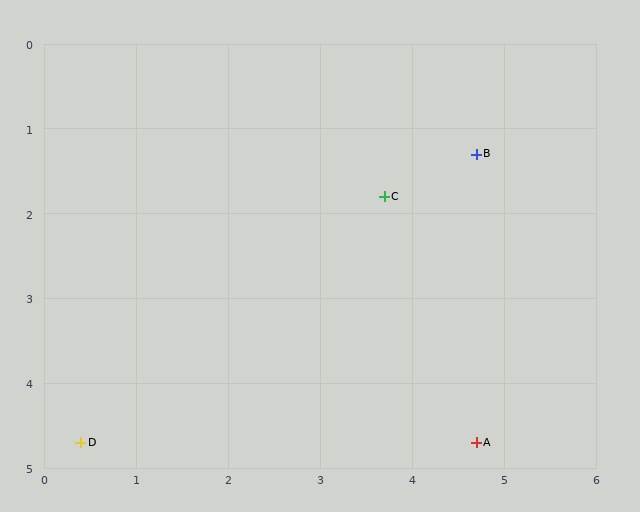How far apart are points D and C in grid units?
Points D and C are about 4.4 grid units apart.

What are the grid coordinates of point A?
Point A is at approximately (4.7, 4.7).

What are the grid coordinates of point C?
Point C is at approximately (3.7, 1.8).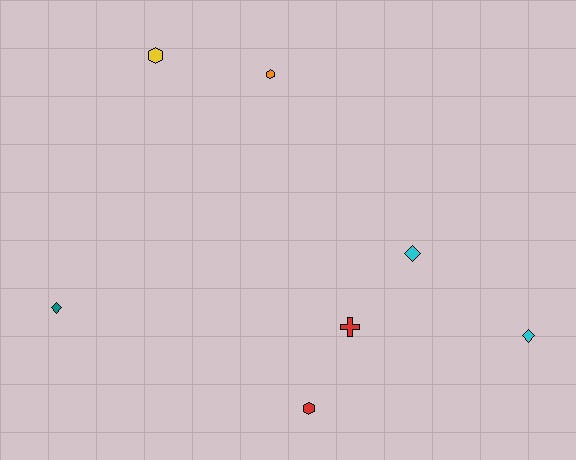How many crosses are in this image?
There is 1 cross.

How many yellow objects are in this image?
There is 1 yellow object.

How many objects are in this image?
There are 7 objects.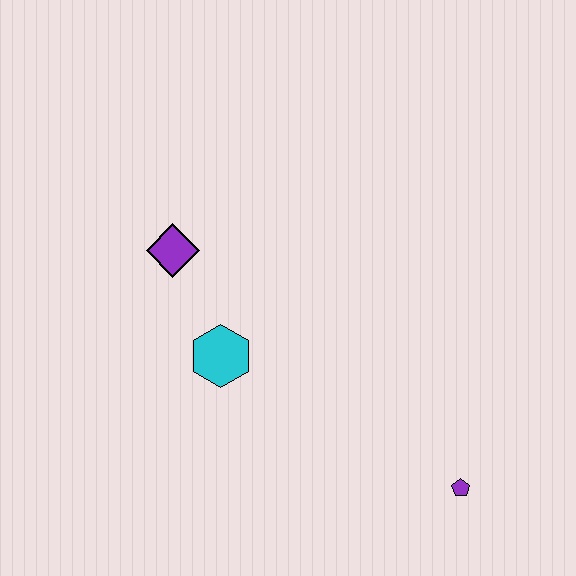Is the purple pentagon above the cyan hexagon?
No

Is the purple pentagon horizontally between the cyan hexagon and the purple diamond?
No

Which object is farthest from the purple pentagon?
The purple diamond is farthest from the purple pentagon.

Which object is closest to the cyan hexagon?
The purple diamond is closest to the cyan hexagon.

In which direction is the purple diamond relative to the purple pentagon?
The purple diamond is to the left of the purple pentagon.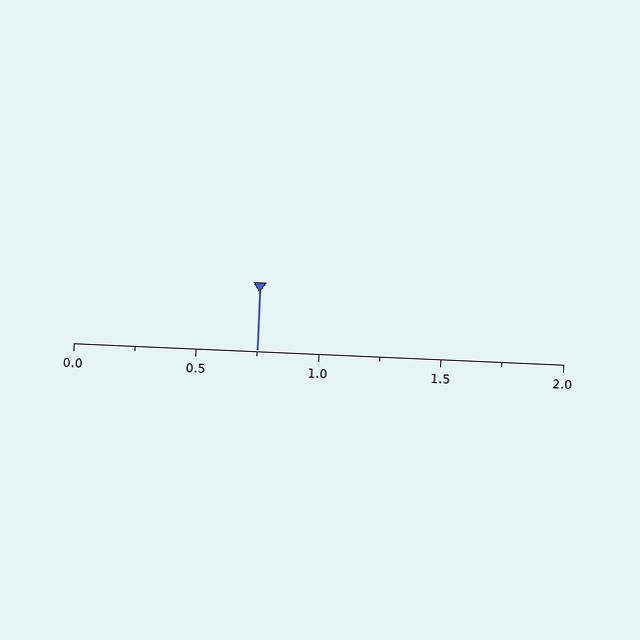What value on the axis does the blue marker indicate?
The marker indicates approximately 0.75.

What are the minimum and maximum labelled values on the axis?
The axis runs from 0.0 to 2.0.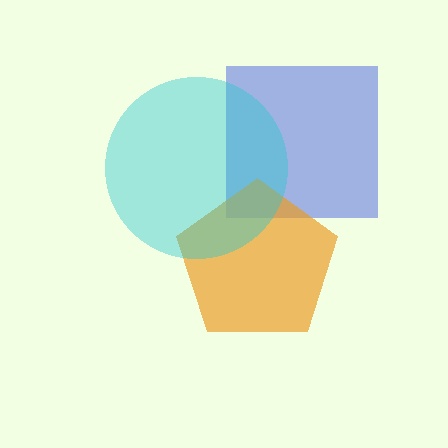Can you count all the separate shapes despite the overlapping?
Yes, there are 3 separate shapes.